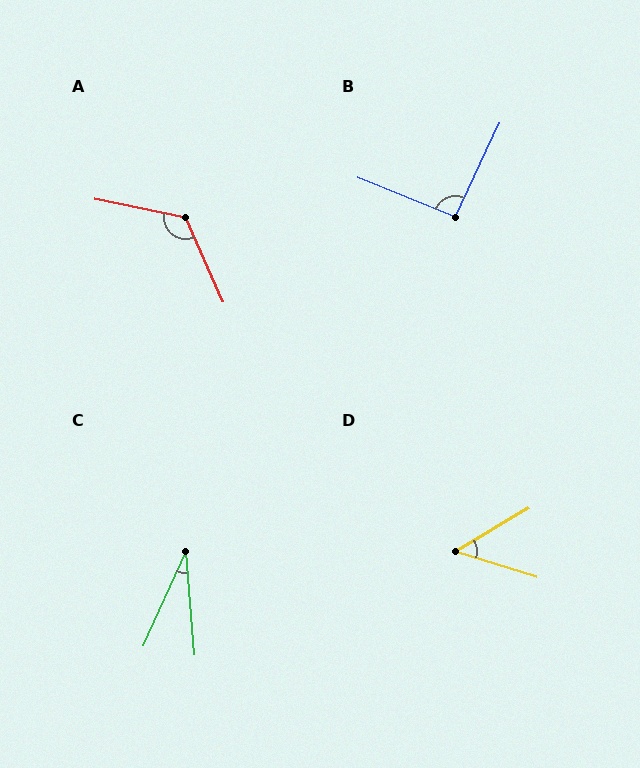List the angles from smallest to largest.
C (29°), D (48°), B (93°), A (125°).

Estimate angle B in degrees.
Approximately 93 degrees.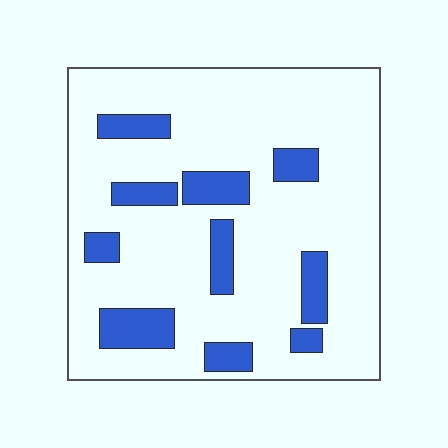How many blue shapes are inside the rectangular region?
10.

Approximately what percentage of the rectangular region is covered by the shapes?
Approximately 20%.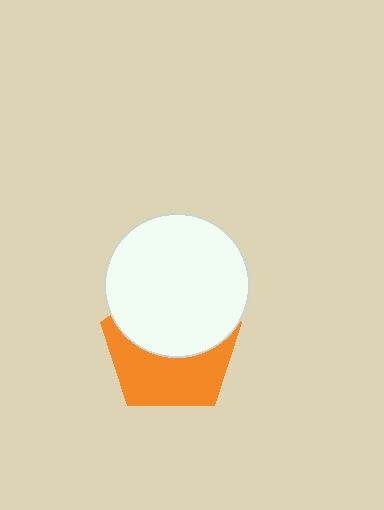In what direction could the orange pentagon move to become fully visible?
The orange pentagon could move down. That would shift it out from behind the white circle entirely.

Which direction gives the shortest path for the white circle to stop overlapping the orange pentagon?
Moving up gives the shortest separation.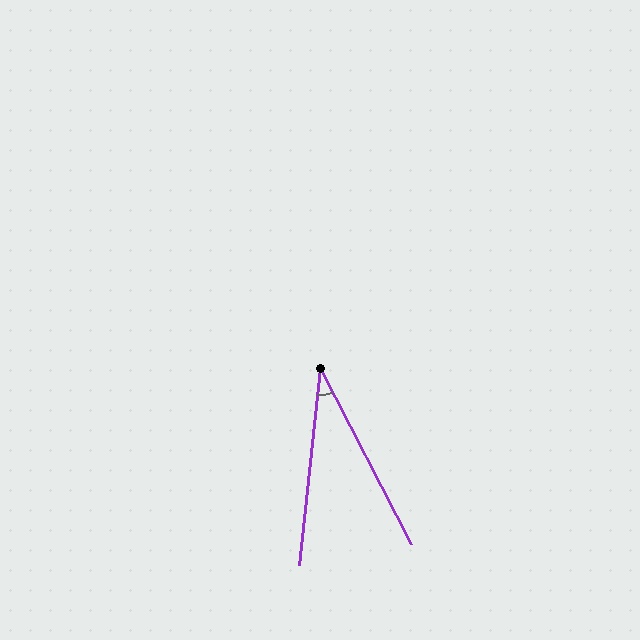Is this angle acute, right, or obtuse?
It is acute.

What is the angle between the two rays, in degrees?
Approximately 34 degrees.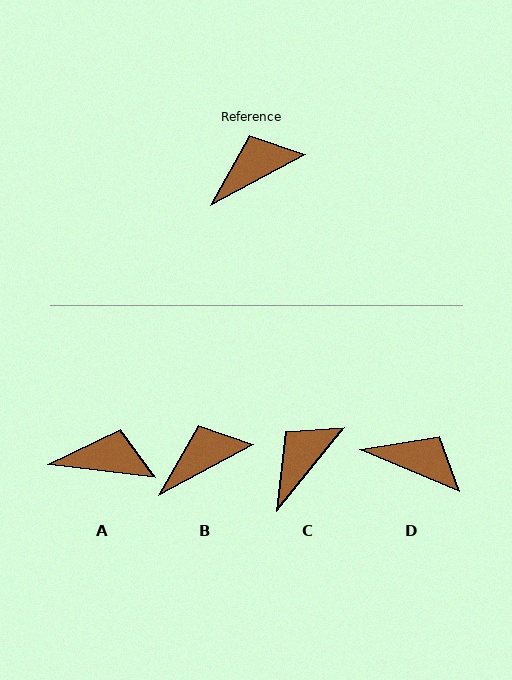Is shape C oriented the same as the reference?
No, it is off by about 22 degrees.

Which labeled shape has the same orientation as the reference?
B.